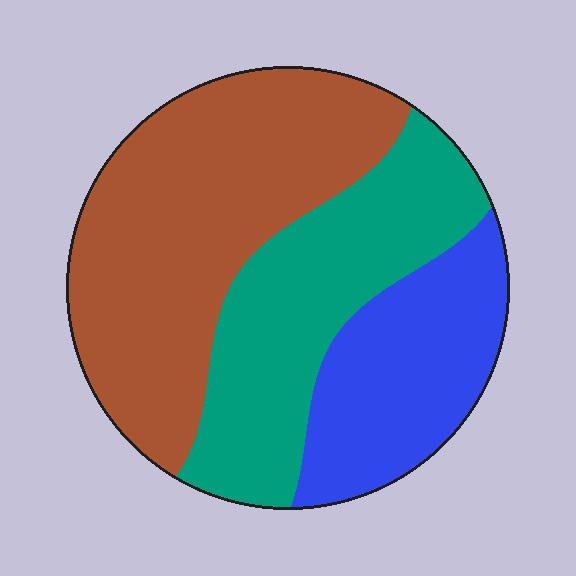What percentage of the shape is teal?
Teal covers 31% of the shape.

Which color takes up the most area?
Brown, at roughly 45%.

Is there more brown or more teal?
Brown.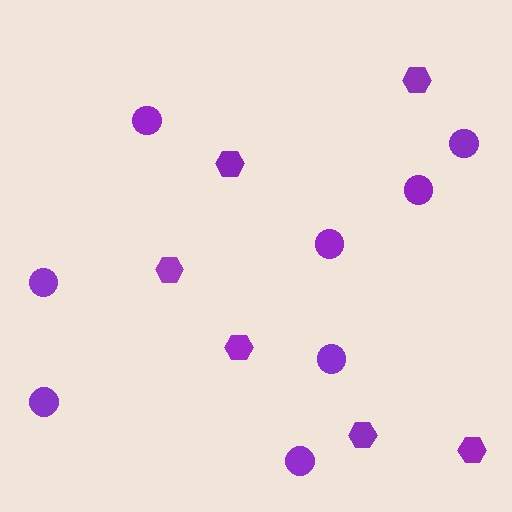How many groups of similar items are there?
There are 2 groups: one group of circles (8) and one group of hexagons (6).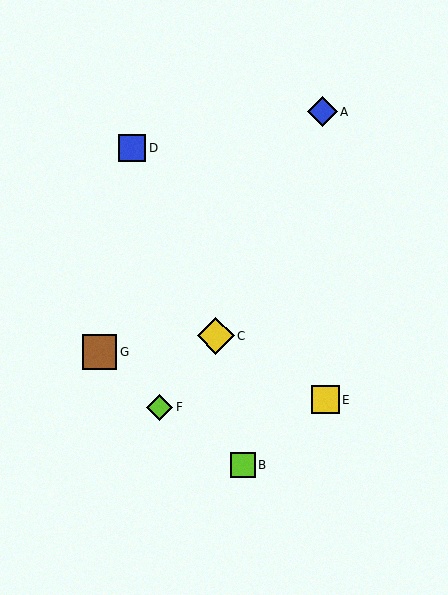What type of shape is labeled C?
Shape C is a yellow diamond.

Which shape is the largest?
The yellow diamond (labeled C) is the largest.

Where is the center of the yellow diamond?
The center of the yellow diamond is at (216, 336).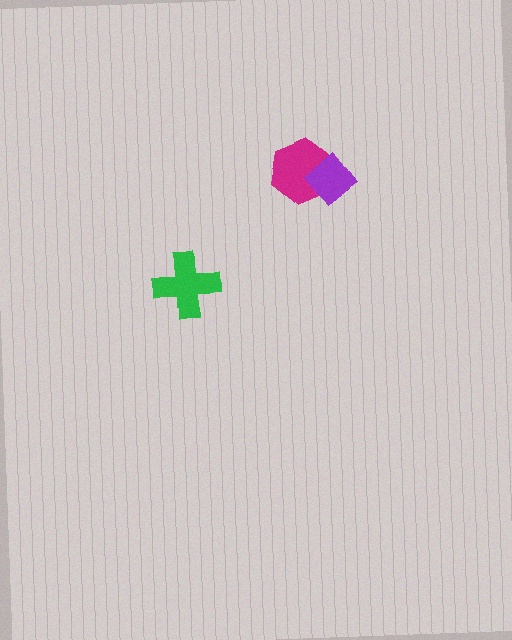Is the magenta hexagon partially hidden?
Yes, it is partially covered by another shape.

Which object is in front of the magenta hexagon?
The purple diamond is in front of the magenta hexagon.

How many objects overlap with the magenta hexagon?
1 object overlaps with the magenta hexagon.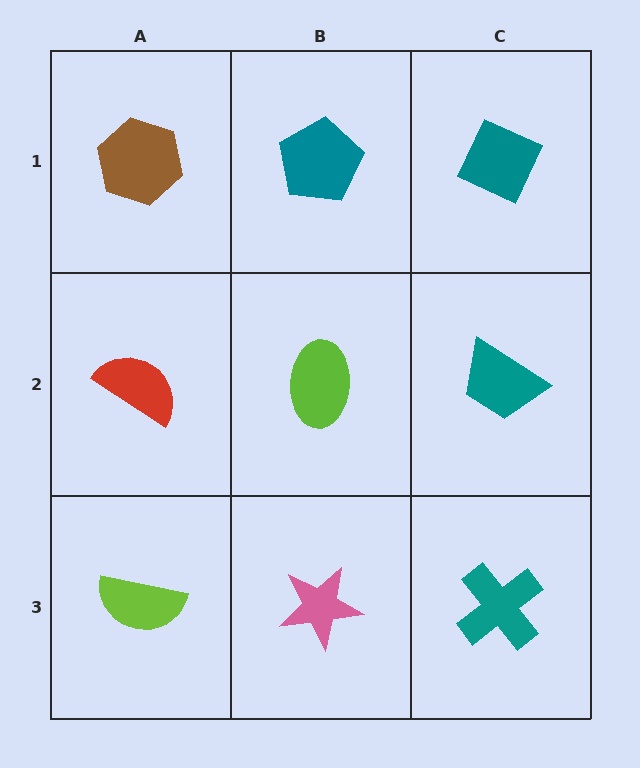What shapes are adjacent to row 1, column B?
A lime ellipse (row 2, column B), a brown hexagon (row 1, column A), a teal diamond (row 1, column C).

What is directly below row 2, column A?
A lime semicircle.